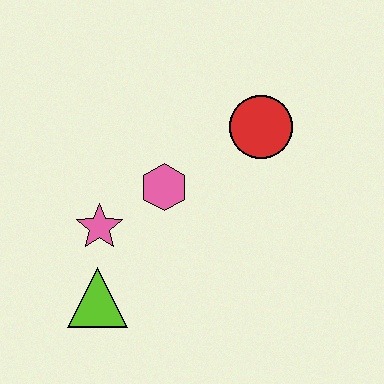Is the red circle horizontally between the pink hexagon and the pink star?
No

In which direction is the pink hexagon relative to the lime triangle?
The pink hexagon is above the lime triangle.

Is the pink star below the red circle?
Yes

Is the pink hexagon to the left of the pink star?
No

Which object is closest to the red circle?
The pink hexagon is closest to the red circle.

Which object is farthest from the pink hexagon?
The lime triangle is farthest from the pink hexagon.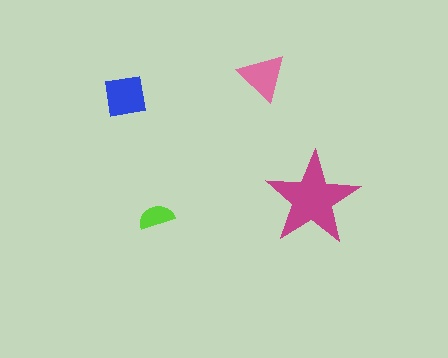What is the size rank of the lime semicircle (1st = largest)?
4th.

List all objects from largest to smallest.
The magenta star, the blue square, the pink triangle, the lime semicircle.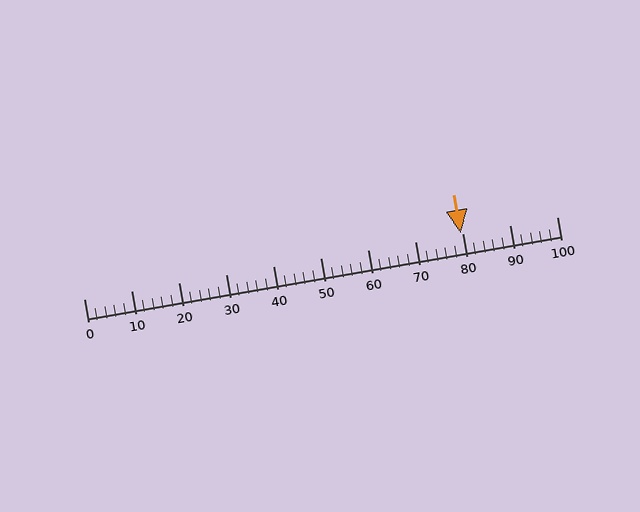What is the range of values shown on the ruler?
The ruler shows values from 0 to 100.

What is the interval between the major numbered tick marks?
The major tick marks are spaced 10 units apart.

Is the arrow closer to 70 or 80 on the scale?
The arrow is closer to 80.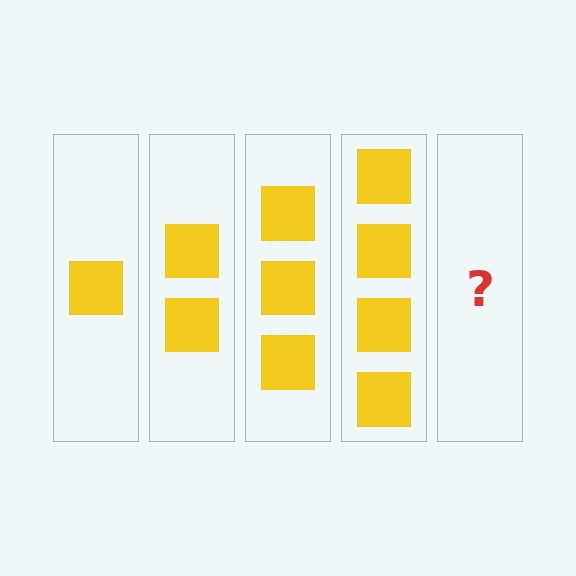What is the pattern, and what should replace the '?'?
The pattern is that each step adds one more square. The '?' should be 5 squares.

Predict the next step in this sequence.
The next step is 5 squares.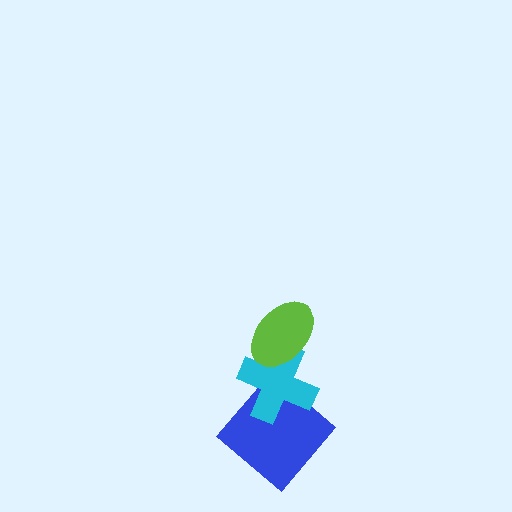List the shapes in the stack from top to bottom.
From top to bottom: the lime ellipse, the cyan cross, the blue diamond.